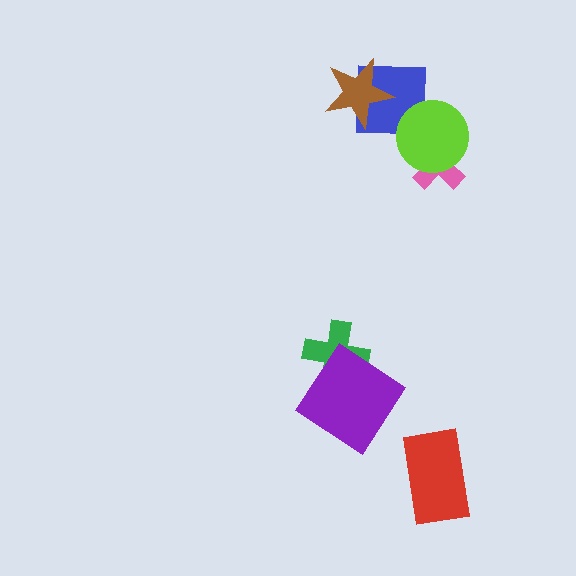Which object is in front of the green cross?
The purple diamond is in front of the green cross.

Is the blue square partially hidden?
Yes, it is partially covered by another shape.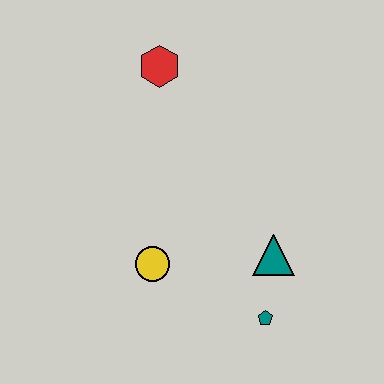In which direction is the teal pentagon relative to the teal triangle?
The teal pentagon is below the teal triangle.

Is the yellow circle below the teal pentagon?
No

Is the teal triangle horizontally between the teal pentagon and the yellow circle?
No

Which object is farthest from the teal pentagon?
The red hexagon is farthest from the teal pentagon.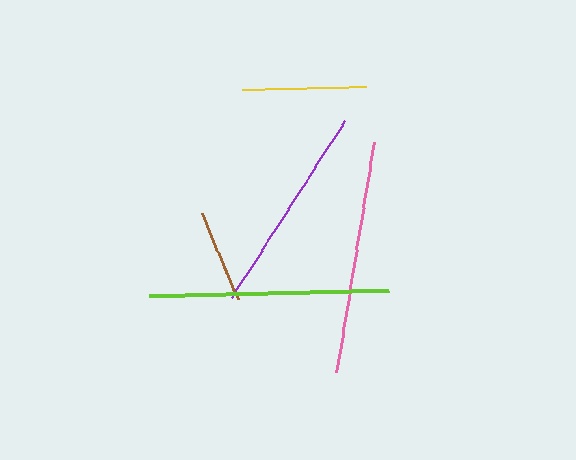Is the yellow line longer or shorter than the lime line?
The lime line is longer than the yellow line.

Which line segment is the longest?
The lime line is the longest at approximately 240 pixels.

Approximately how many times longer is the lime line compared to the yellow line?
The lime line is approximately 1.9 times the length of the yellow line.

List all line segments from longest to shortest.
From longest to shortest: lime, pink, purple, yellow, brown.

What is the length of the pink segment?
The pink segment is approximately 233 pixels long.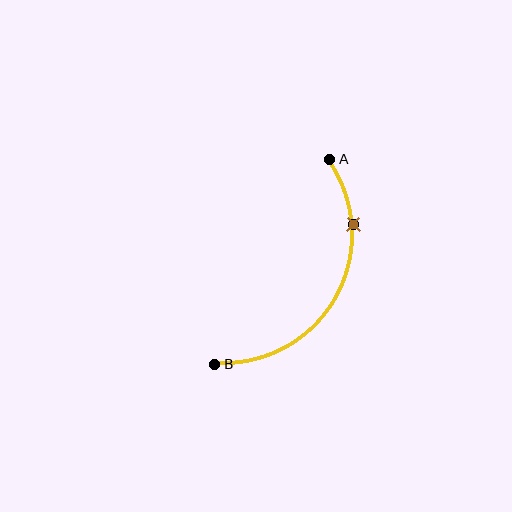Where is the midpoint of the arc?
The arc midpoint is the point on the curve farthest from the straight line joining A and B. It sits to the right of that line.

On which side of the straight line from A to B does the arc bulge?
The arc bulges to the right of the straight line connecting A and B.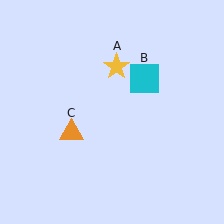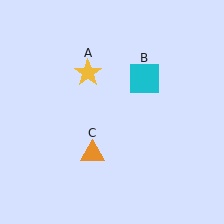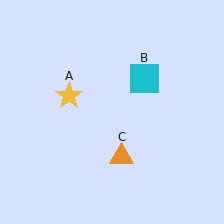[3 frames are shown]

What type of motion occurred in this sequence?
The yellow star (object A), orange triangle (object C) rotated counterclockwise around the center of the scene.